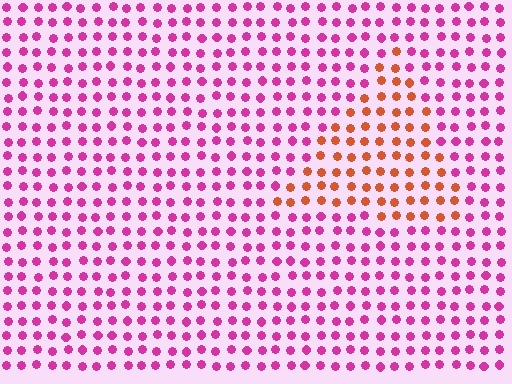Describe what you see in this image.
The image is filled with small magenta elements in a uniform arrangement. A triangle-shaped region is visible where the elements are tinted to a slightly different hue, forming a subtle color boundary.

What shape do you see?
I see a triangle.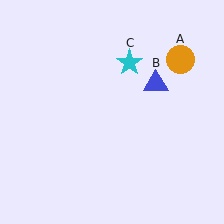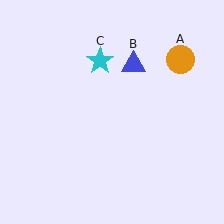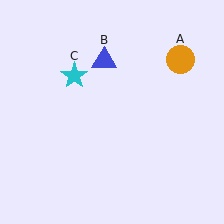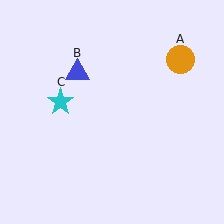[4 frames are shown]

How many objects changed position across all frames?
2 objects changed position: blue triangle (object B), cyan star (object C).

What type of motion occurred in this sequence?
The blue triangle (object B), cyan star (object C) rotated counterclockwise around the center of the scene.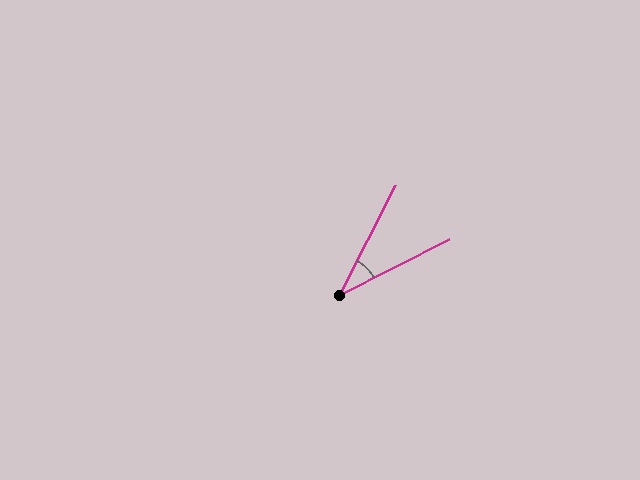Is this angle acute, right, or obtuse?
It is acute.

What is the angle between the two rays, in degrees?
Approximately 36 degrees.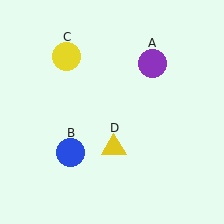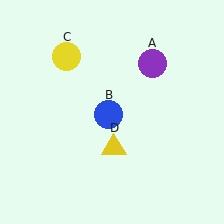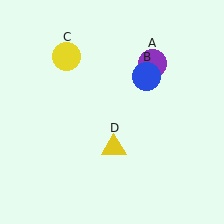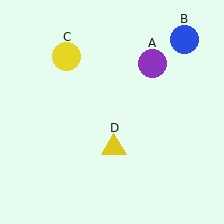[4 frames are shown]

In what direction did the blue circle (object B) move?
The blue circle (object B) moved up and to the right.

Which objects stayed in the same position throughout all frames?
Purple circle (object A) and yellow circle (object C) and yellow triangle (object D) remained stationary.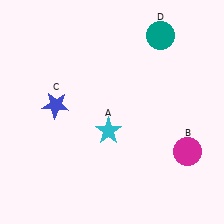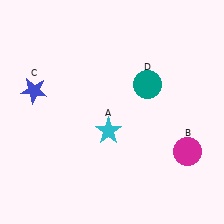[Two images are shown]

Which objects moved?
The objects that moved are: the blue star (C), the teal circle (D).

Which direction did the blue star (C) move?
The blue star (C) moved left.